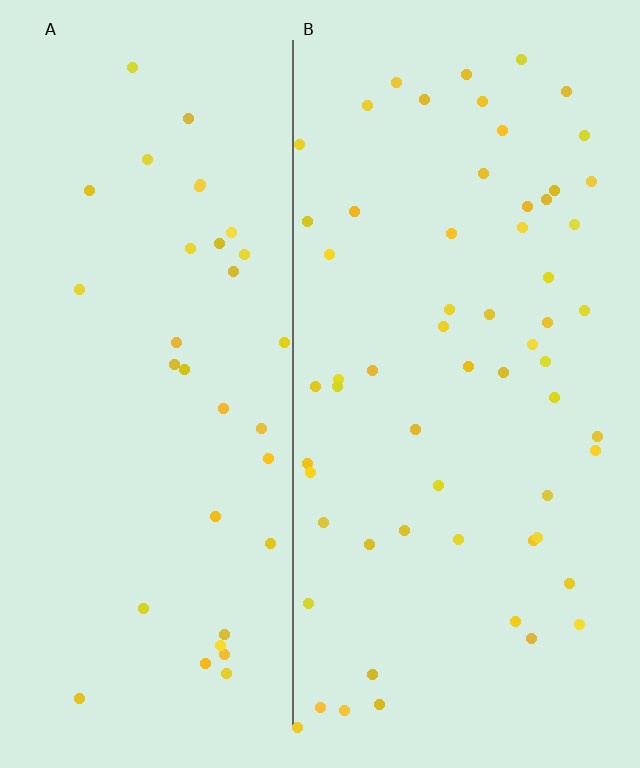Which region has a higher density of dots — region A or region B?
B (the right).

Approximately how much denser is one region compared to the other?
Approximately 1.7× — region B over region A.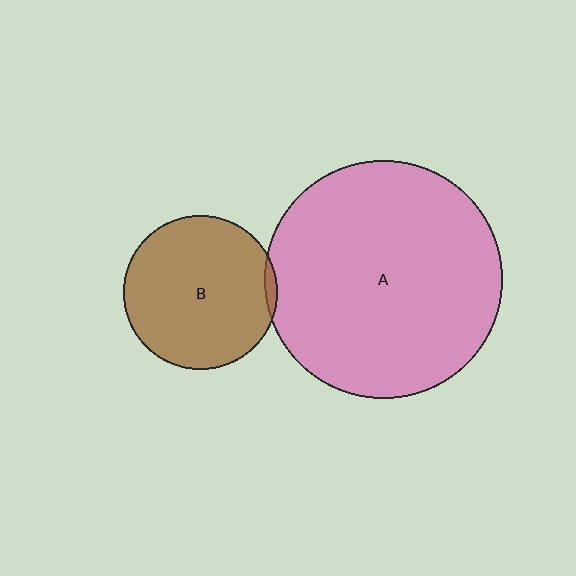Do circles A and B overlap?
Yes.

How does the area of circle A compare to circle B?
Approximately 2.4 times.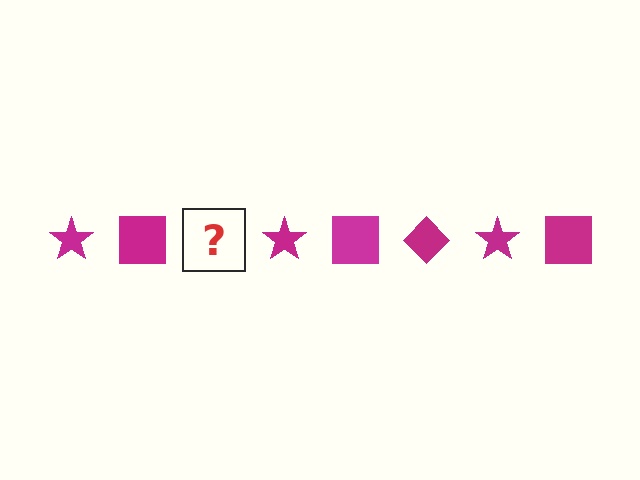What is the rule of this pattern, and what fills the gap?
The rule is that the pattern cycles through star, square, diamond shapes in magenta. The gap should be filled with a magenta diamond.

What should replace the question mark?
The question mark should be replaced with a magenta diamond.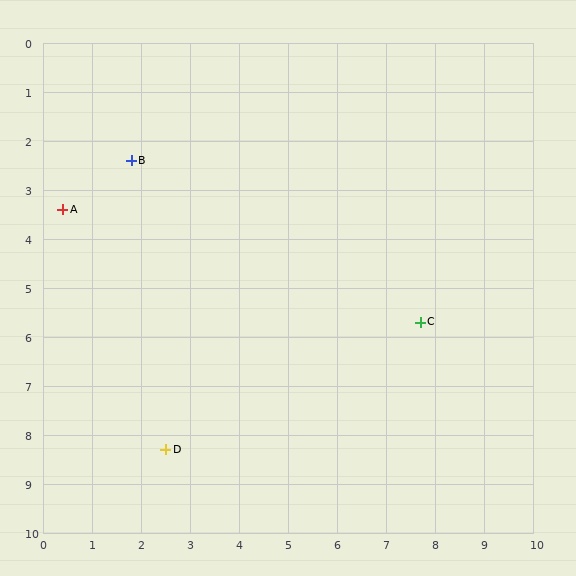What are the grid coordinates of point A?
Point A is at approximately (0.4, 3.4).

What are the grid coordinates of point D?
Point D is at approximately (2.5, 8.3).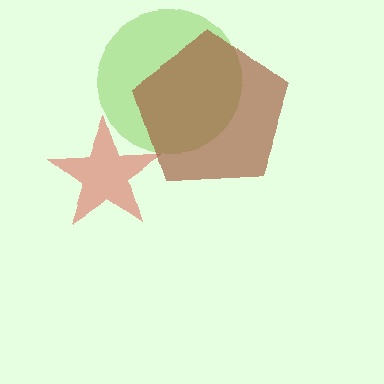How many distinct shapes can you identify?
There are 3 distinct shapes: a lime circle, a red star, a brown pentagon.